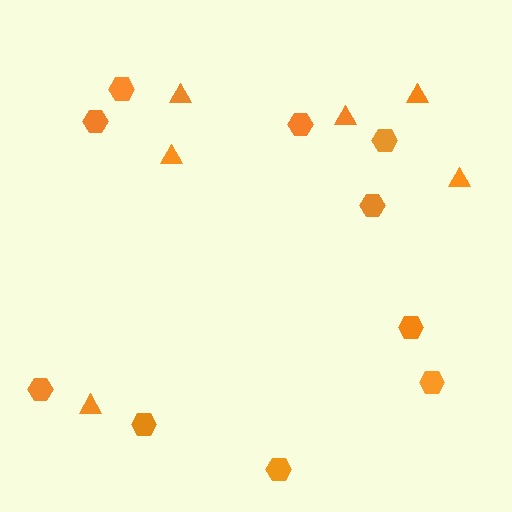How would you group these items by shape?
There are 2 groups: one group of hexagons (10) and one group of triangles (6).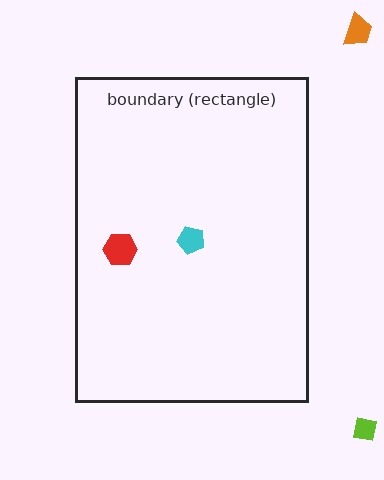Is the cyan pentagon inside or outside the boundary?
Inside.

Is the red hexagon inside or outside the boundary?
Inside.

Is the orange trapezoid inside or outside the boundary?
Outside.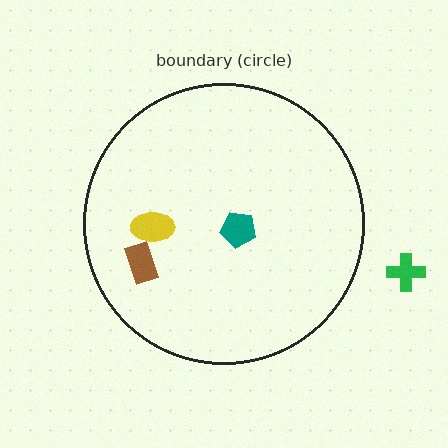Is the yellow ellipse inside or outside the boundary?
Inside.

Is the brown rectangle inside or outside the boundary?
Inside.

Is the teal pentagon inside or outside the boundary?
Inside.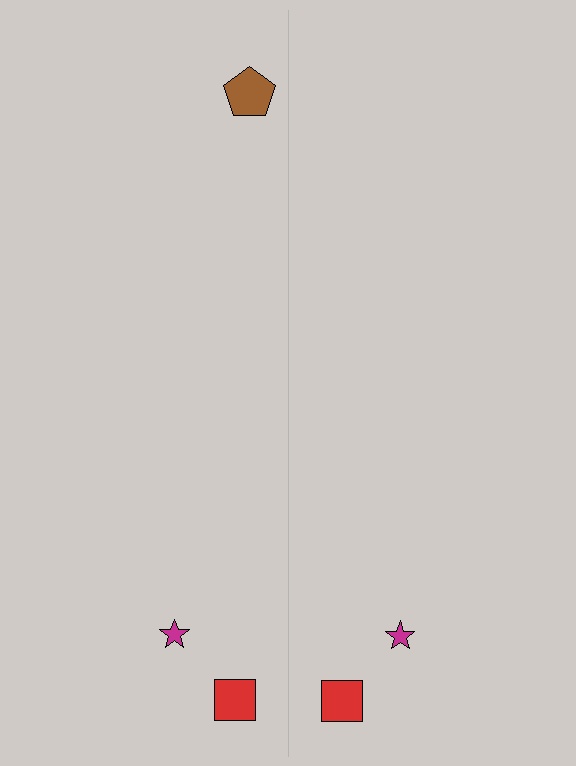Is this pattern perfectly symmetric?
No, the pattern is not perfectly symmetric. A brown pentagon is missing from the right side.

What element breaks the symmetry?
A brown pentagon is missing from the right side.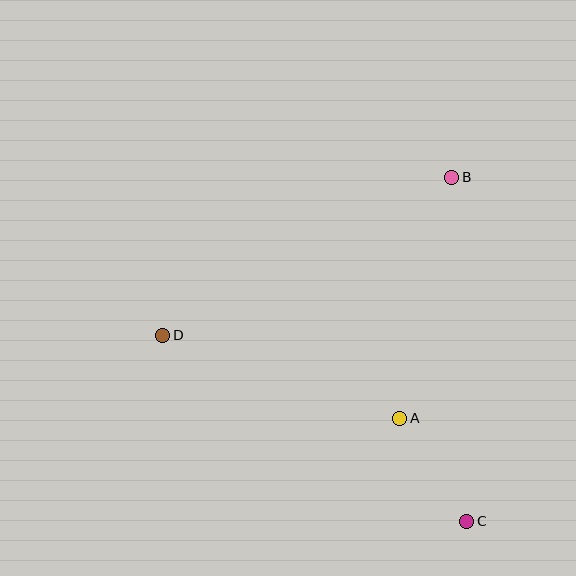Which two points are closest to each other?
Points A and C are closest to each other.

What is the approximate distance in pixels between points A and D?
The distance between A and D is approximately 251 pixels.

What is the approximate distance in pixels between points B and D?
The distance between B and D is approximately 329 pixels.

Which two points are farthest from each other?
Points C and D are farthest from each other.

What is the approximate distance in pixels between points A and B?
The distance between A and B is approximately 246 pixels.